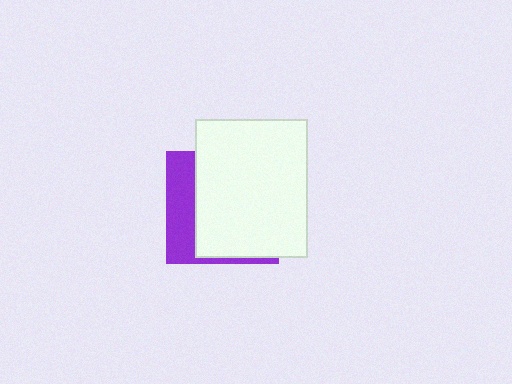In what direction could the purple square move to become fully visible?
The purple square could move left. That would shift it out from behind the white rectangle entirely.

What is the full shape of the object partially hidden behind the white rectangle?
The partially hidden object is a purple square.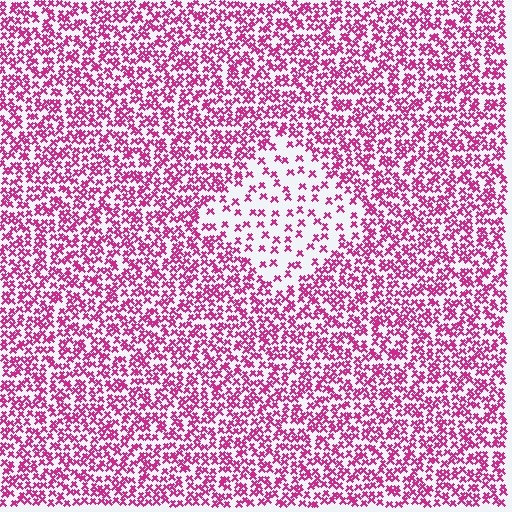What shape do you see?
I see a diamond.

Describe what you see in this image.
The image contains small magenta elements arranged at two different densities. A diamond-shaped region is visible where the elements are less densely packed than the surrounding area.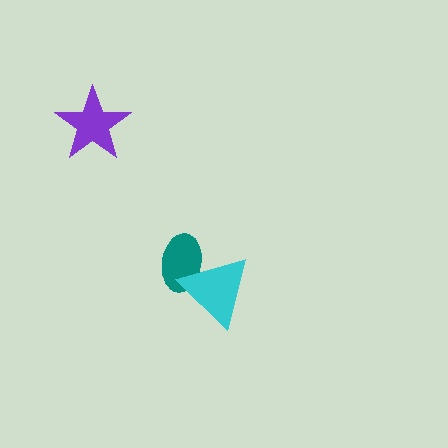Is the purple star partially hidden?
No, no other shape covers it.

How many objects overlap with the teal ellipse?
1 object overlaps with the teal ellipse.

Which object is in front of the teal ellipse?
The cyan triangle is in front of the teal ellipse.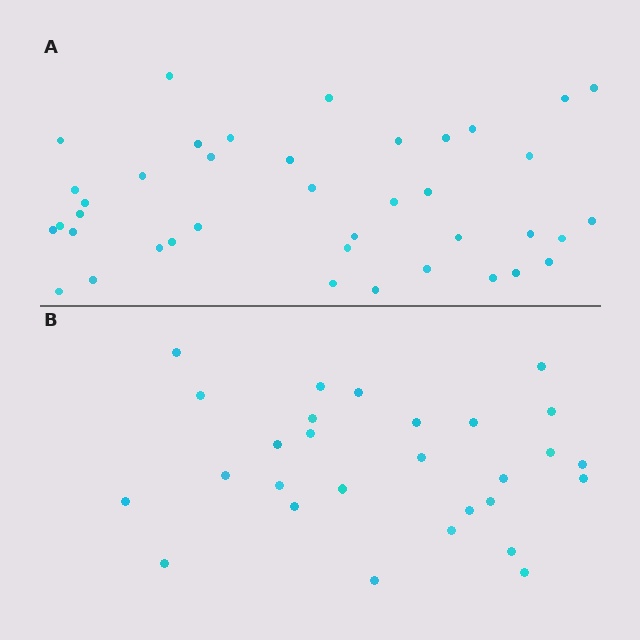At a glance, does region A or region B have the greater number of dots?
Region A (the top region) has more dots.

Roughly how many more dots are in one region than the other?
Region A has roughly 12 or so more dots than region B.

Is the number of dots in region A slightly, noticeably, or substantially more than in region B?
Region A has noticeably more, but not dramatically so. The ratio is roughly 1.4 to 1.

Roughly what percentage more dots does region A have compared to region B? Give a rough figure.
About 45% more.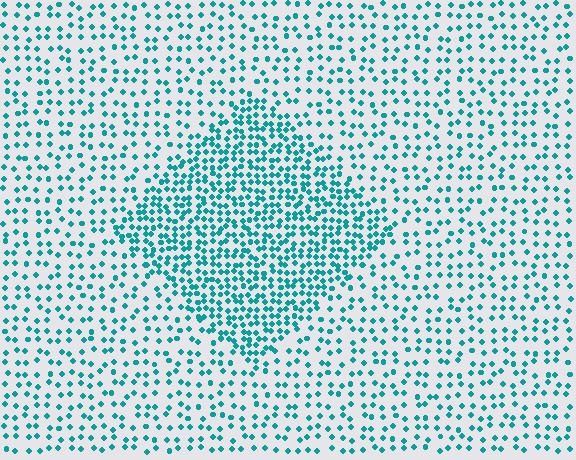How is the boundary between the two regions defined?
The boundary is defined by a change in element density (approximately 2.1x ratio). All elements are the same color, size, and shape.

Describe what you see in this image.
The image contains small teal elements arranged at two different densities. A diamond-shaped region is visible where the elements are more densely packed than the surrounding area.